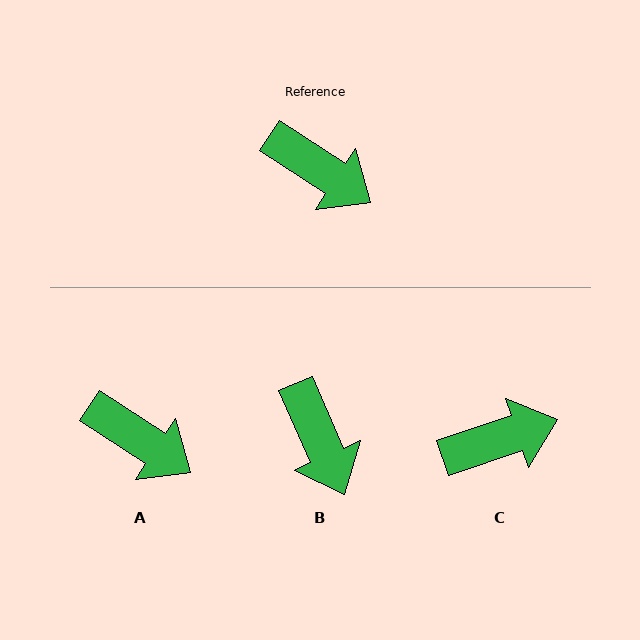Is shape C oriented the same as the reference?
No, it is off by about 52 degrees.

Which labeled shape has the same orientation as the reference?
A.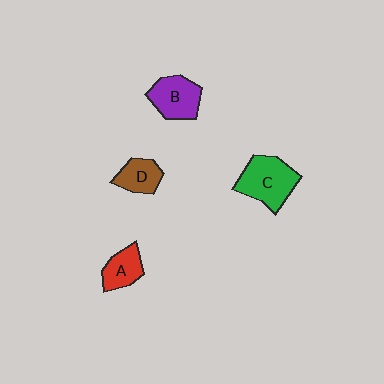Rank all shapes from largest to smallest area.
From largest to smallest: C (green), B (purple), A (red), D (brown).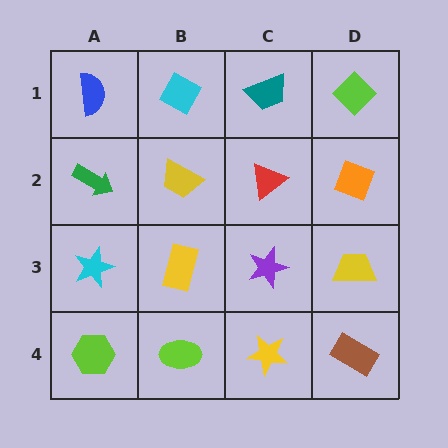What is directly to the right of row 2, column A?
A yellow trapezoid.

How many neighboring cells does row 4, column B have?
3.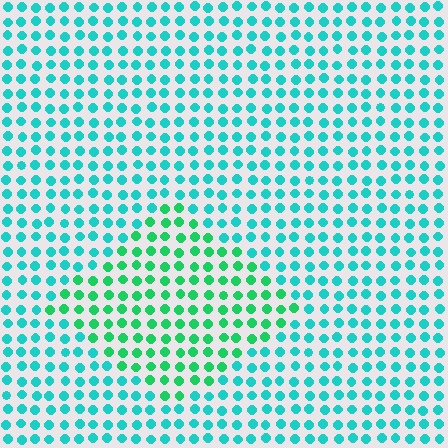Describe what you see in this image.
The image is filled with small cyan elements in a uniform arrangement. A diamond-shaped region is visible where the elements are tinted to a slightly different hue, forming a subtle color boundary.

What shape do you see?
I see a diamond.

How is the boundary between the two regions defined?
The boundary is defined purely by a slight shift in hue (about 34 degrees). Spacing, size, and orientation are identical on both sides.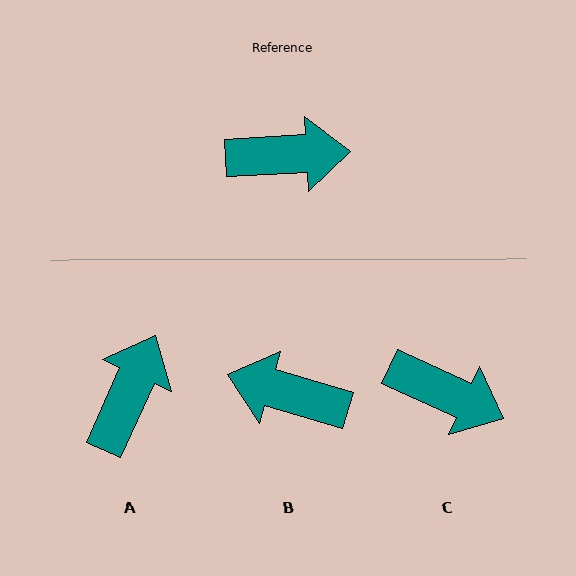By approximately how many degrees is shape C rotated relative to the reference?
Approximately 27 degrees clockwise.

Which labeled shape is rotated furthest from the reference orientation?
B, about 161 degrees away.